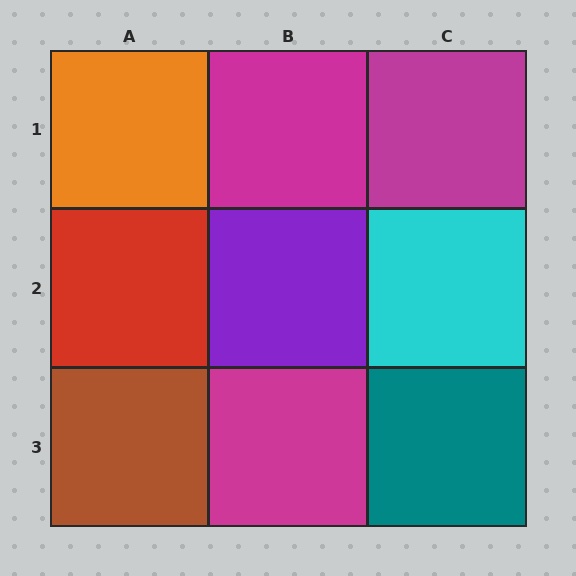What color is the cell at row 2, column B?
Purple.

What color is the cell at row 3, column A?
Brown.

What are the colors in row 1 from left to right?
Orange, magenta, magenta.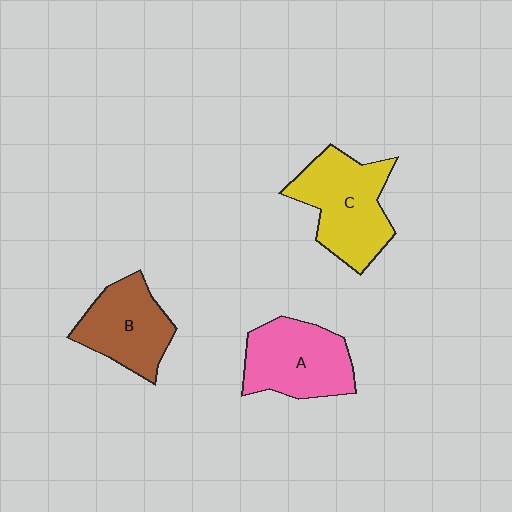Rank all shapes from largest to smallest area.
From largest to smallest: C (yellow), A (pink), B (brown).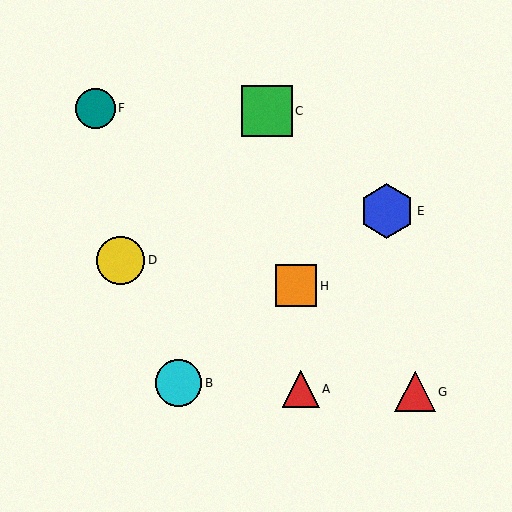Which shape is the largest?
The blue hexagon (labeled E) is the largest.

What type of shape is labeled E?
Shape E is a blue hexagon.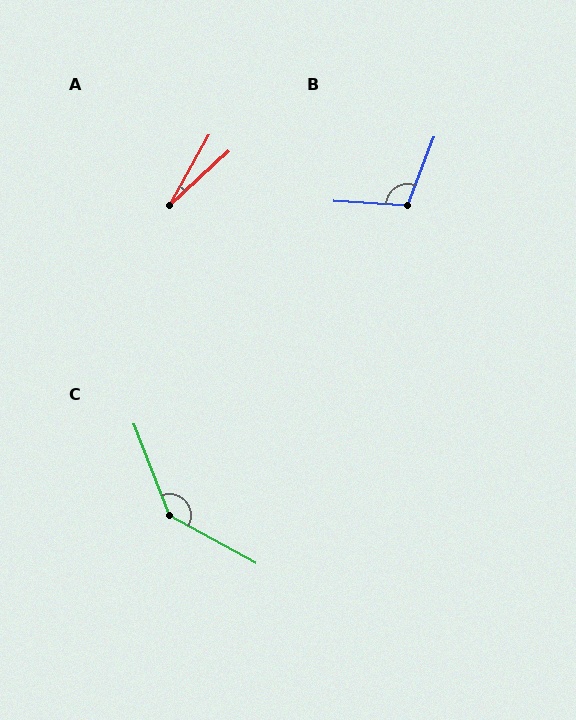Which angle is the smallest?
A, at approximately 19 degrees.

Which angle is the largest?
C, at approximately 140 degrees.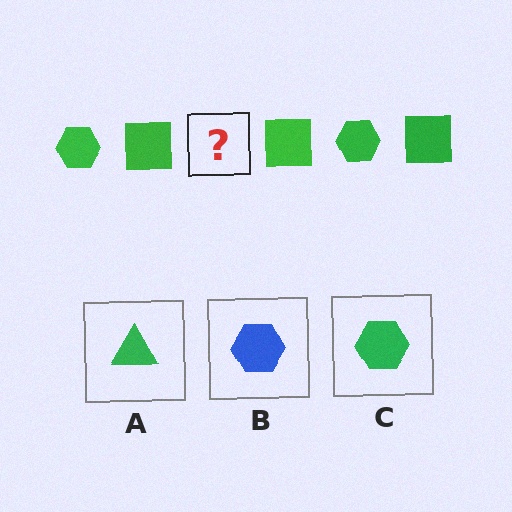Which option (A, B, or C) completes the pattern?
C.